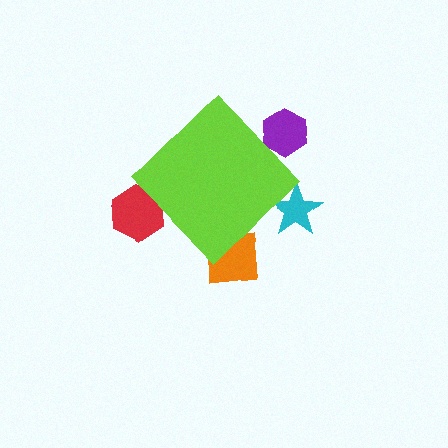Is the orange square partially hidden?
Yes, the orange square is partially hidden behind the lime diamond.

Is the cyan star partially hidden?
Yes, the cyan star is partially hidden behind the lime diamond.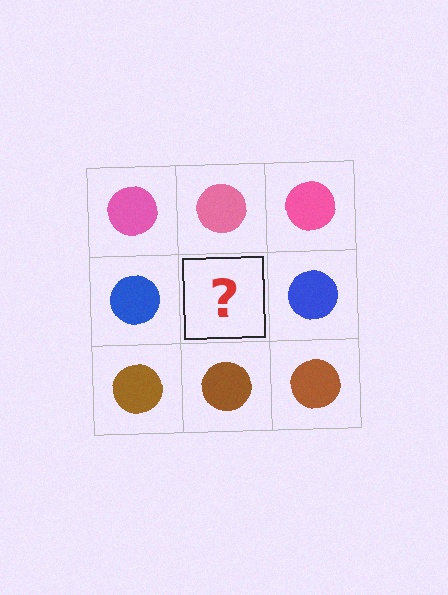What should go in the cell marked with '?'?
The missing cell should contain a blue circle.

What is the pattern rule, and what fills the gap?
The rule is that each row has a consistent color. The gap should be filled with a blue circle.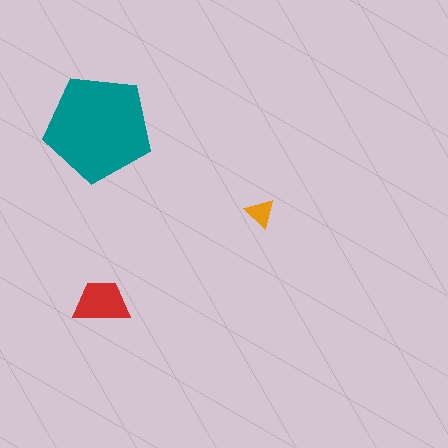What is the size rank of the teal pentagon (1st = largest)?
1st.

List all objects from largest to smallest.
The teal pentagon, the red trapezoid, the orange triangle.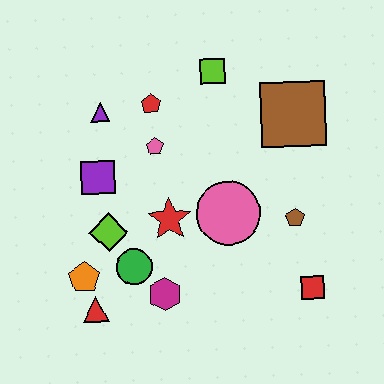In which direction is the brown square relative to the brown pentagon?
The brown square is above the brown pentagon.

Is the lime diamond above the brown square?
No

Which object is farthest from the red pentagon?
The red square is farthest from the red pentagon.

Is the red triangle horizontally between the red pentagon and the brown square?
No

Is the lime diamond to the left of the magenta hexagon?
Yes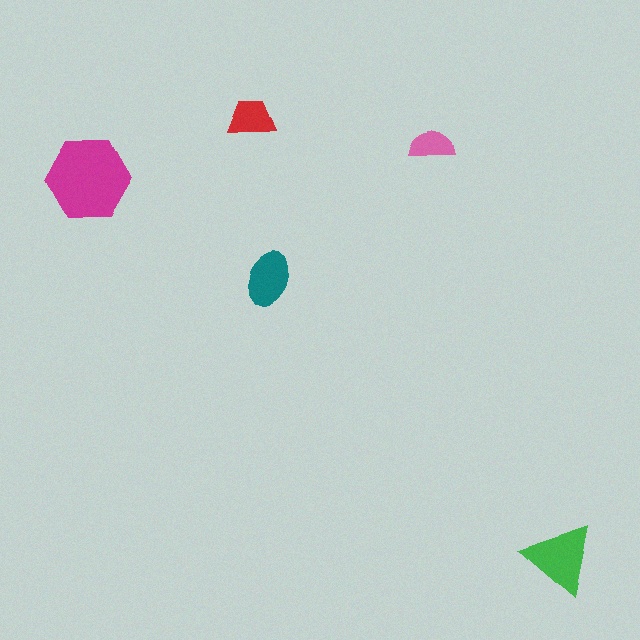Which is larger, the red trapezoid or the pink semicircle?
The red trapezoid.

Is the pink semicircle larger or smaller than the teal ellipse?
Smaller.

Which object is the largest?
The magenta hexagon.